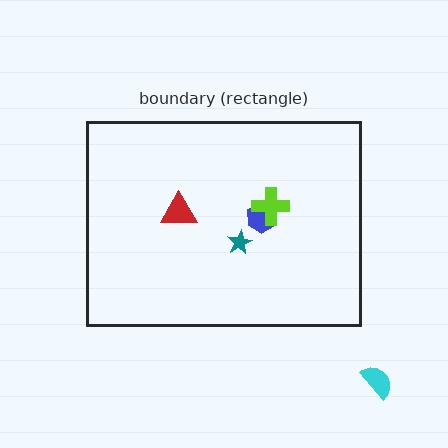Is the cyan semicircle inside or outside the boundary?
Outside.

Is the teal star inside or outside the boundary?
Inside.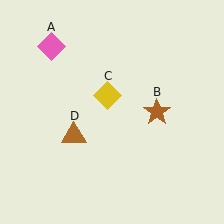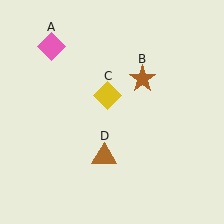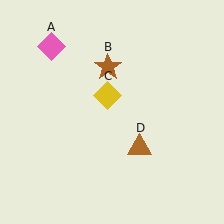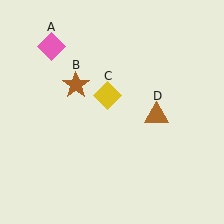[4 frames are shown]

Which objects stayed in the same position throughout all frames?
Pink diamond (object A) and yellow diamond (object C) remained stationary.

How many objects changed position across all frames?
2 objects changed position: brown star (object B), brown triangle (object D).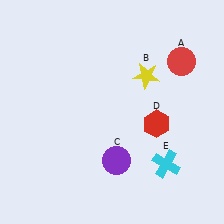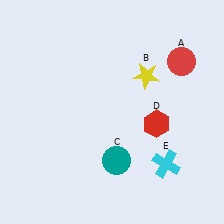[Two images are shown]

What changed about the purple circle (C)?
In Image 1, C is purple. In Image 2, it changed to teal.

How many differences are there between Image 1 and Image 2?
There is 1 difference between the two images.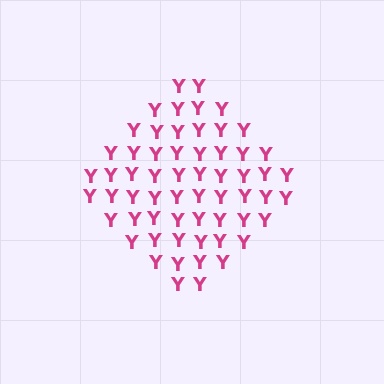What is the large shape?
The large shape is a diamond.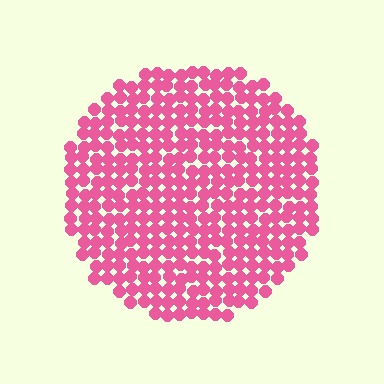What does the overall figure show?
The overall figure shows a circle.